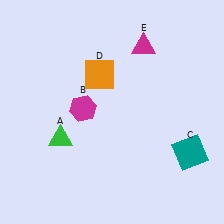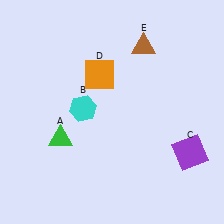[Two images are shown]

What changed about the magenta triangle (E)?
In Image 1, E is magenta. In Image 2, it changed to brown.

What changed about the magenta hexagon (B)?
In Image 1, B is magenta. In Image 2, it changed to cyan.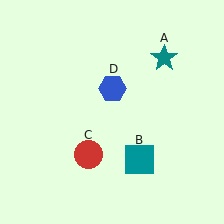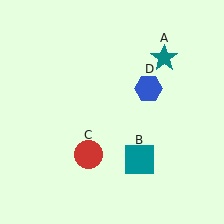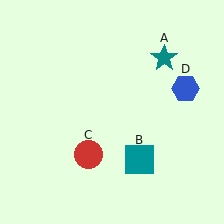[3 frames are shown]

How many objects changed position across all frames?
1 object changed position: blue hexagon (object D).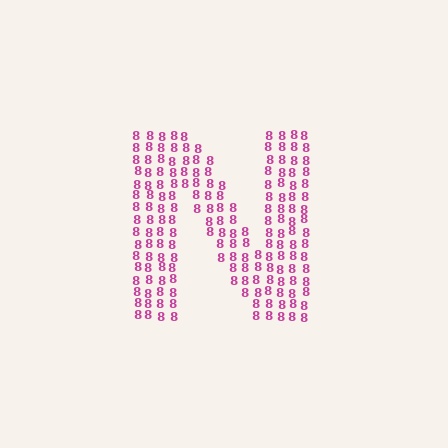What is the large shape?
The large shape is the letter N.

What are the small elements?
The small elements are digit 8's.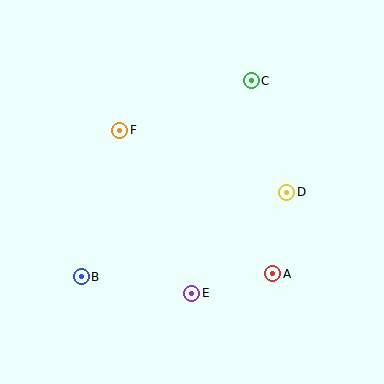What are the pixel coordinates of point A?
Point A is at (273, 274).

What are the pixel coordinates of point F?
Point F is at (120, 130).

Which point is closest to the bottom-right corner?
Point A is closest to the bottom-right corner.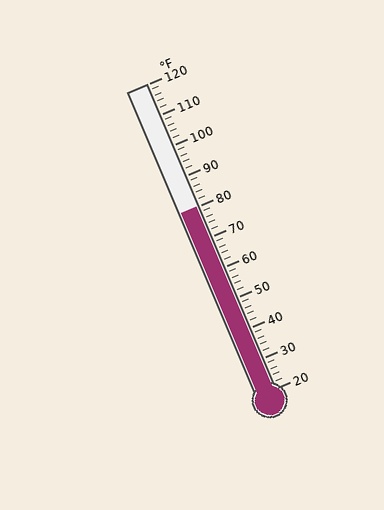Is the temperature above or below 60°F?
The temperature is above 60°F.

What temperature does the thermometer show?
The thermometer shows approximately 80°F.